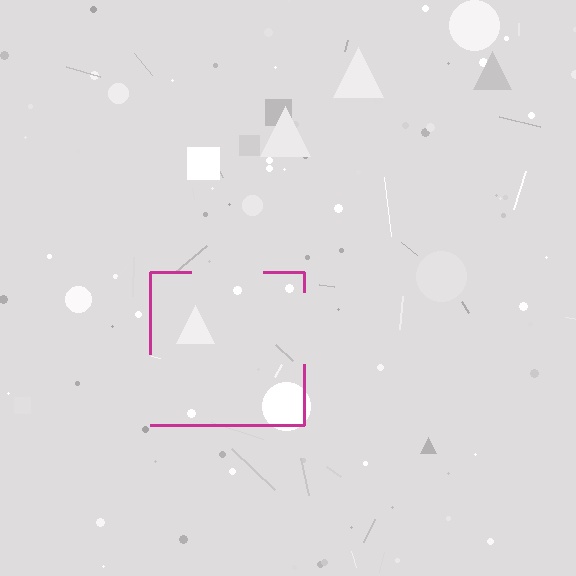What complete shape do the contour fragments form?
The contour fragments form a square.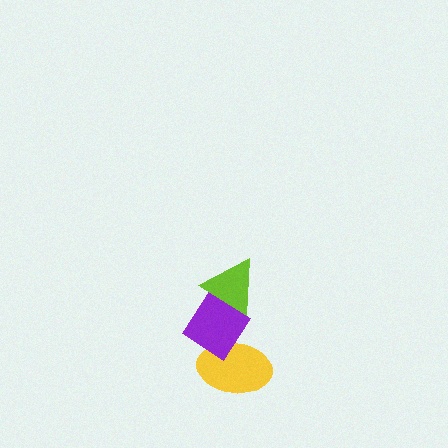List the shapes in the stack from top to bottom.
From top to bottom: the lime triangle, the purple diamond, the yellow ellipse.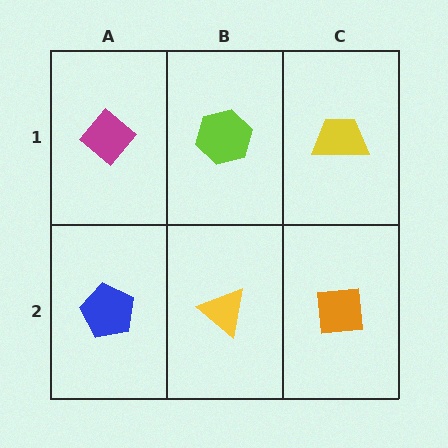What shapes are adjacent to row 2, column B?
A lime hexagon (row 1, column B), a blue pentagon (row 2, column A), an orange square (row 2, column C).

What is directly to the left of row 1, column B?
A magenta diamond.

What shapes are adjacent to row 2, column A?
A magenta diamond (row 1, column A), a yellow triangle (row 2, column B).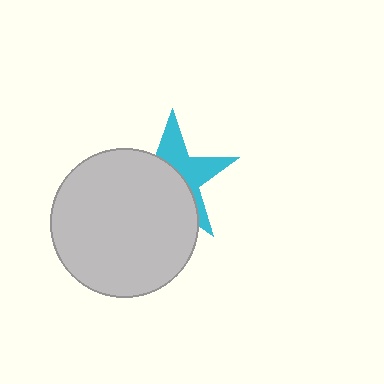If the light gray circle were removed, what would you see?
You would see the complete cyan star.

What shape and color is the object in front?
The object in front is a light gray circle.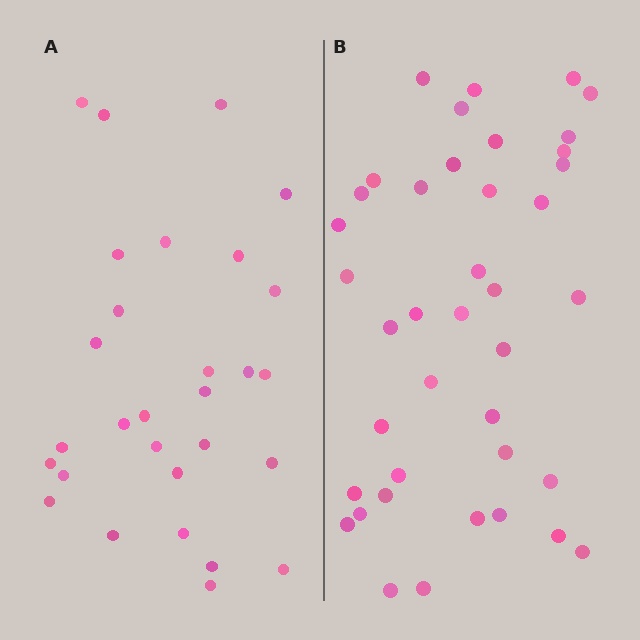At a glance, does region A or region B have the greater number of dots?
Region B (the right region) has more dots.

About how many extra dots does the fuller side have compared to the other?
Region B has roughly 12 or so more dots than region A.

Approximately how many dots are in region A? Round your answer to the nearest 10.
About 30 dots. (The exact count is 29, which rounds to 30.)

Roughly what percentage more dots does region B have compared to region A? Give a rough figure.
About 40% more.